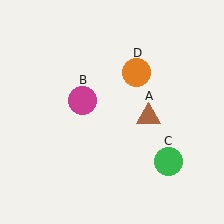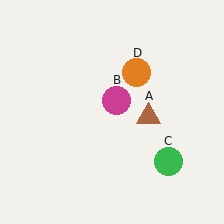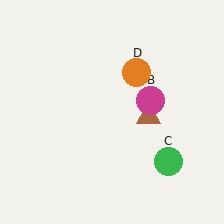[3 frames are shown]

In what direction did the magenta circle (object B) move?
The magenta circle (object B) moved right.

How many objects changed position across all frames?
1 object changed position: magenta circle (object B).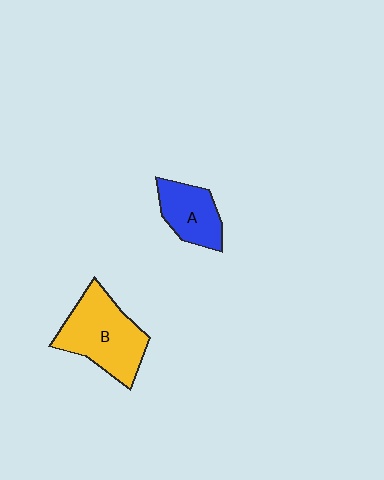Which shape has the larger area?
Shape B (yellow).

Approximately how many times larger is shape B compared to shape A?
Approximately 1.7 times.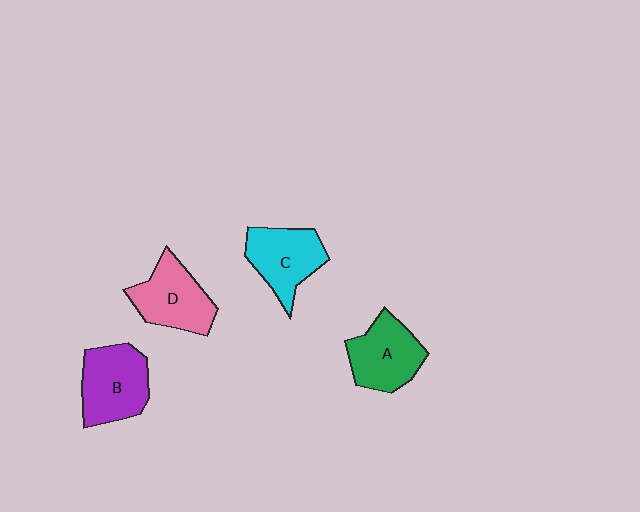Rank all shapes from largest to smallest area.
From largest to smallest: B (purple), D (pink), A (green), C (cyan).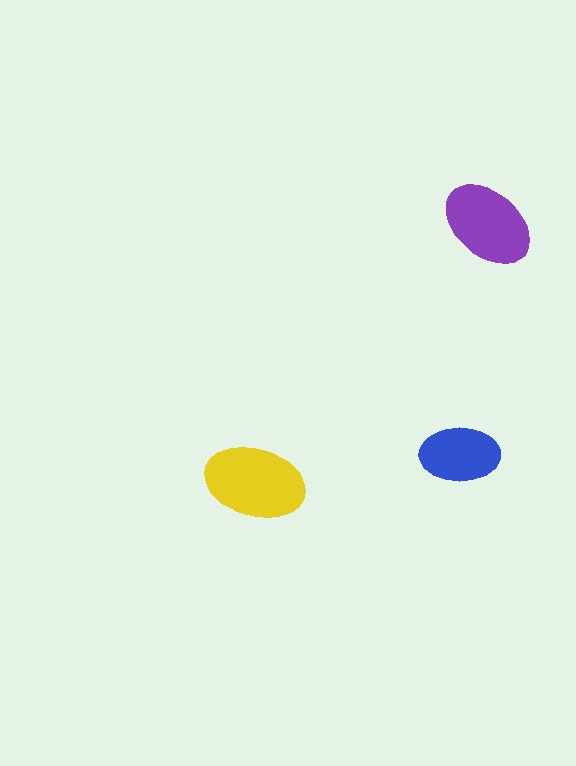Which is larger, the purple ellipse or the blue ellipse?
The purple one.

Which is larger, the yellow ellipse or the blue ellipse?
The yellow one.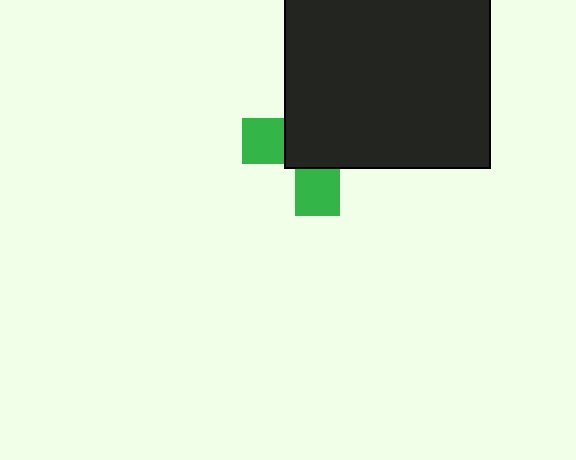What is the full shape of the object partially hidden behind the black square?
The partially hidden object is a green cross.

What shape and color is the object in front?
The object in front is a black square.